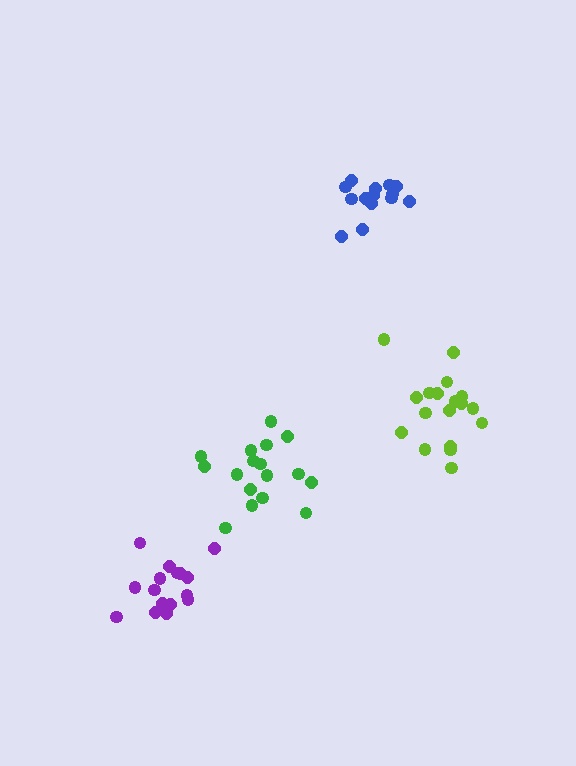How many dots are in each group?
Group 1: 17 dots, Group 2: 16 dots, Group 3: 14 dots, Group 4: 18 dots (65 total).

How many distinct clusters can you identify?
There are 4 distinct clusters.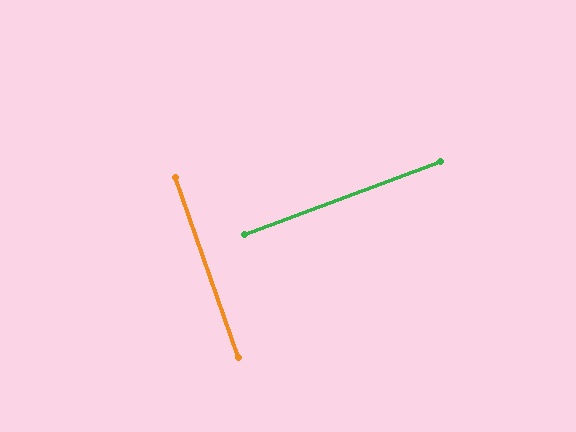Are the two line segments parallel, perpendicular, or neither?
Perpendicular — they meet at approximately 89°.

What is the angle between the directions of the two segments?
Approximately 89 degrees.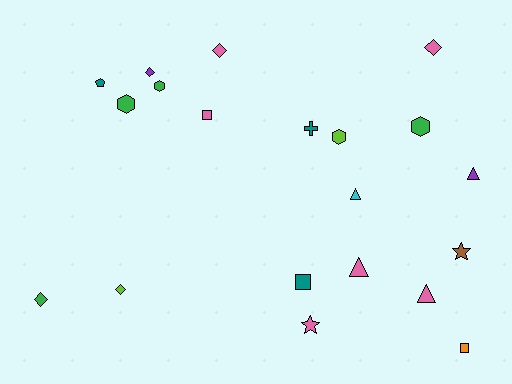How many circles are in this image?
There are no circles.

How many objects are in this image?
There are 20 objects.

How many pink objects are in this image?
There are 6 pink objects.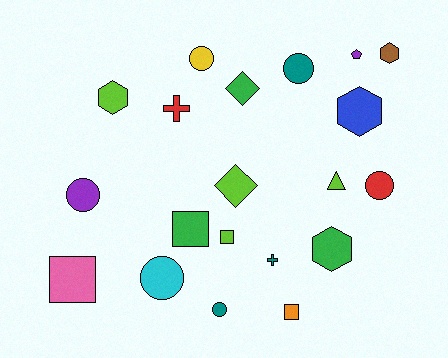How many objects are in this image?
There are 20 objects.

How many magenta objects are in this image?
There are no magenta objects.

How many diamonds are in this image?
There are 2 diamonds.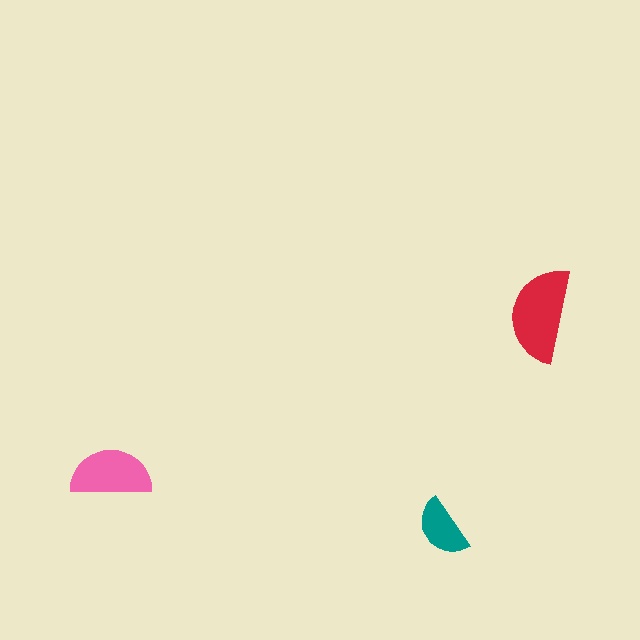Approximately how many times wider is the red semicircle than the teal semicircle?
About 1.5 times wider.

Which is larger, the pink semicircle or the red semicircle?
The red one.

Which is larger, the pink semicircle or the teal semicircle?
The pink one.